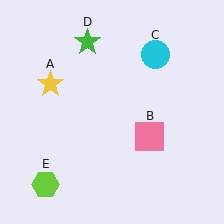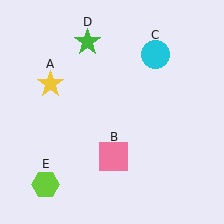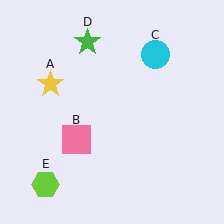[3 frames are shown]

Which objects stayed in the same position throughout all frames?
Yellow star (object A) and cyan circle (object C) and green star (object D) and lime hexagon (object E) remained stationary.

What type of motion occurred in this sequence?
The pink square (object B) rotated clockwise around the center of the scene.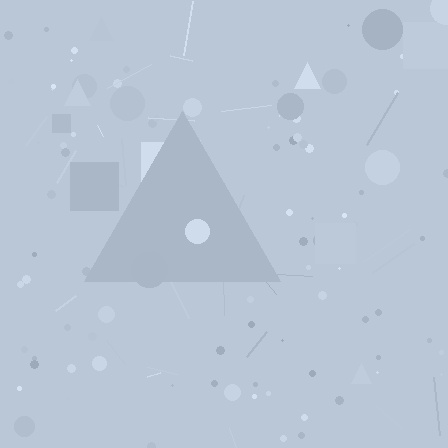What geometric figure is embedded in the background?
A triangle is embedded in the background.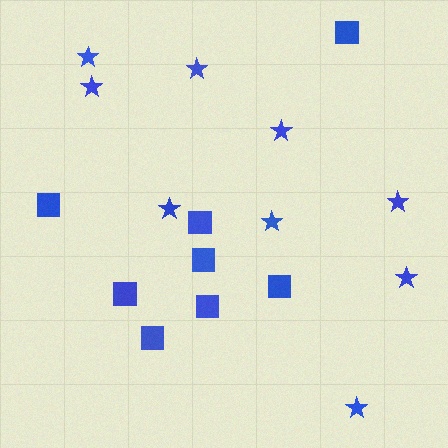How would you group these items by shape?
There are 2 groups: one group of squares (8) and one group of stars (9).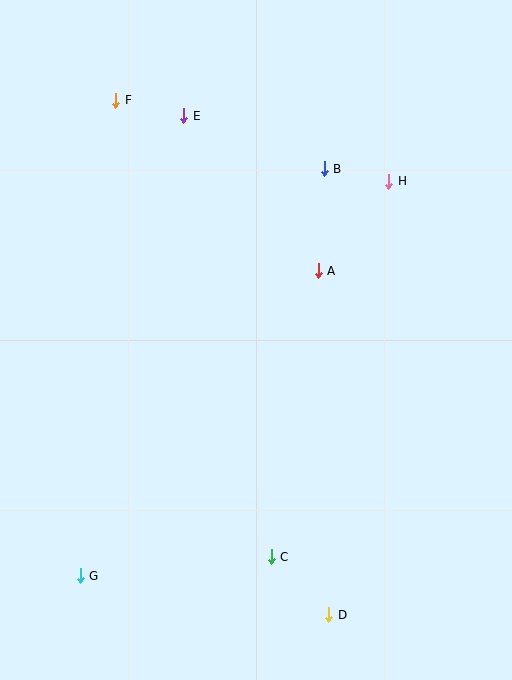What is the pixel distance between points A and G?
The distance between A and G is 387 pixels.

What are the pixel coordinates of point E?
Point E is at (184, 116).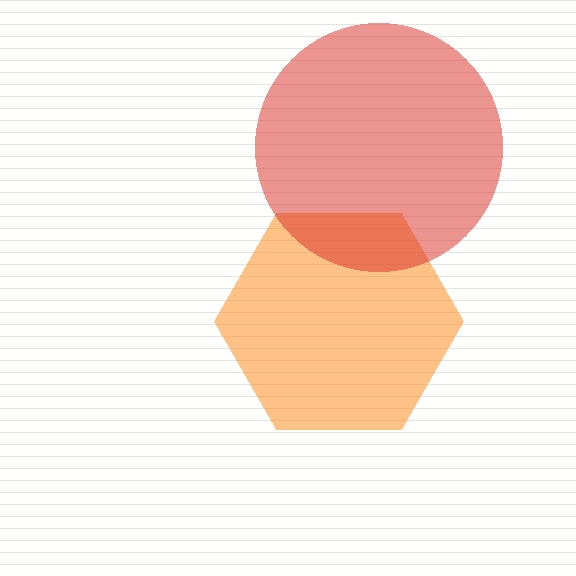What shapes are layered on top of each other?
The layered shapes are: an orange hexagon, a red circle.